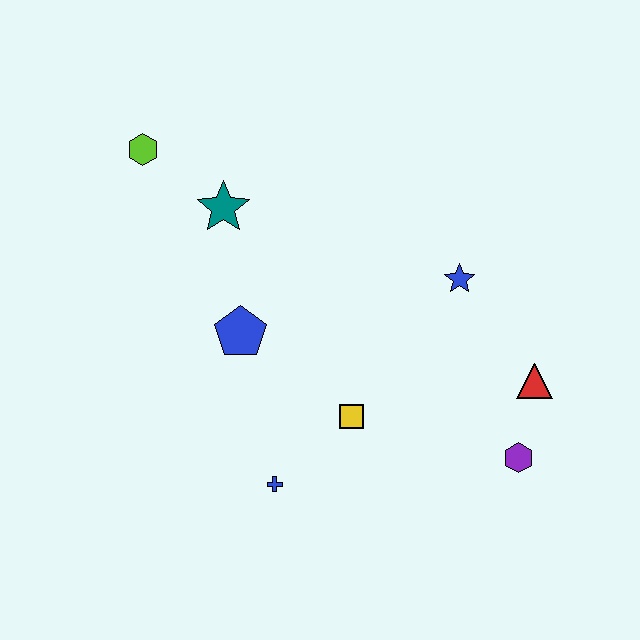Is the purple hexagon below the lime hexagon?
Yes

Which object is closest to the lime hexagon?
The teal star is closest to the lime hexagon.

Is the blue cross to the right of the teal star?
Yes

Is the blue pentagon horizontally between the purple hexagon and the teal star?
Yes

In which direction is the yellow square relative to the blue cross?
The yellow square is to the right of the blue cross.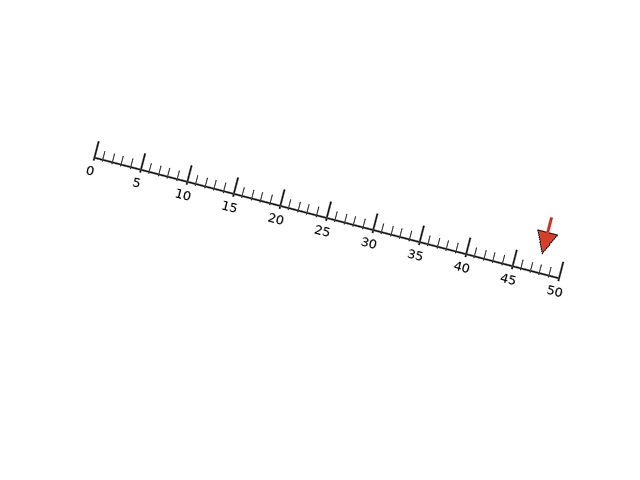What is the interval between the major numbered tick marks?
The major tick marks are spaced 5 units apart.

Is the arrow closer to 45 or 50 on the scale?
The arrow is closer to 50.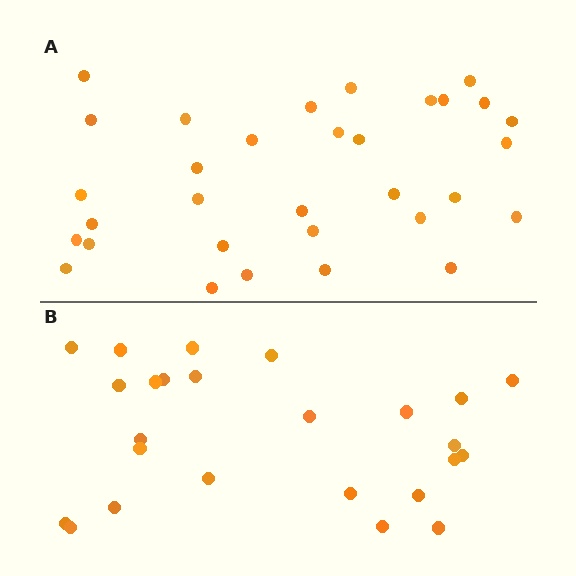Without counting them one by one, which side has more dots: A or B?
Region A (the top region) has more dots.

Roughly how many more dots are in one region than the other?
Region A has roughly 8 or so more dots than region B.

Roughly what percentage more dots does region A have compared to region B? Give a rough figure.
About 30% more.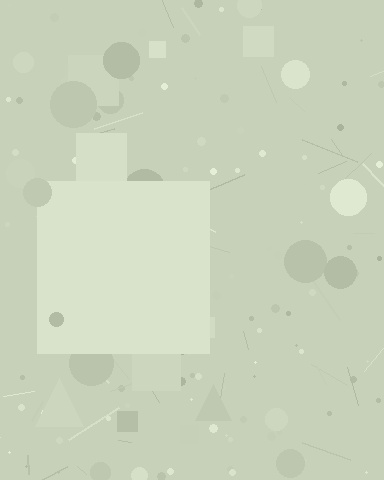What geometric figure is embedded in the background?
A square is embedded in the background.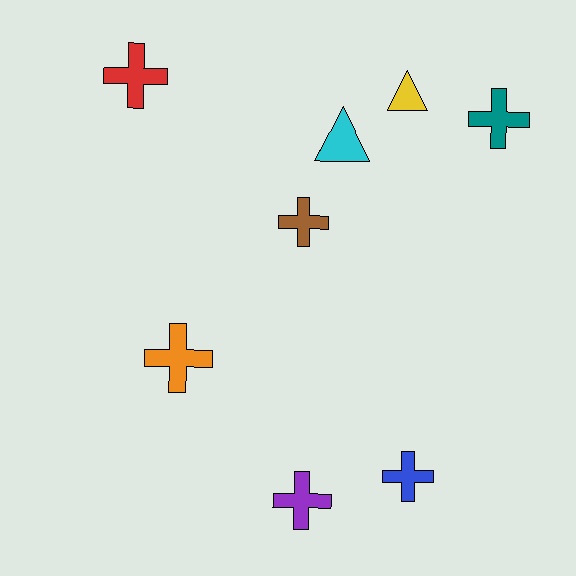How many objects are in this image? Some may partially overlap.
There are 8 objects.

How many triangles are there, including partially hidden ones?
There are 2 triangles.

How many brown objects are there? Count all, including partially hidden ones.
There is 1 brown object.